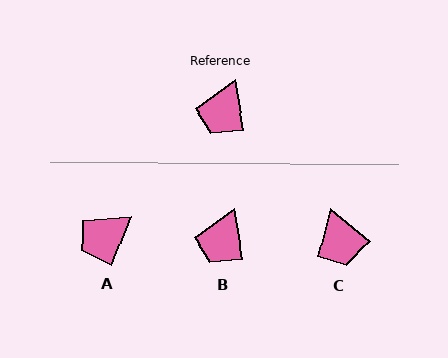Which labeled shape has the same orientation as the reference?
B.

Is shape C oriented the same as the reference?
No, it is off by about 41 degrees.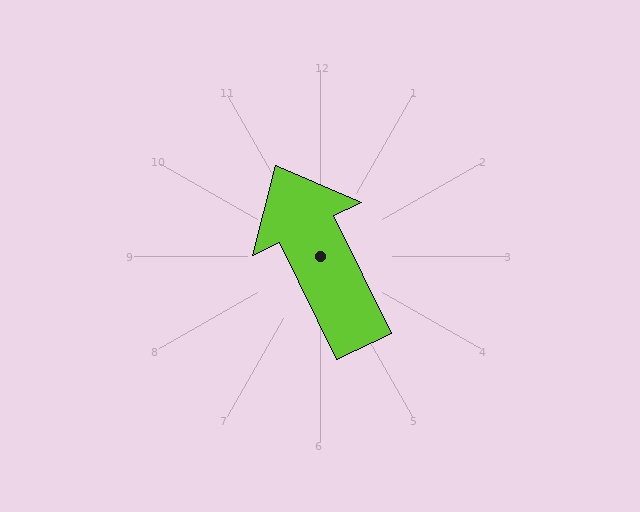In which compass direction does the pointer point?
Northwest.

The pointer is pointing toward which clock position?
Roughly 11 o'clock.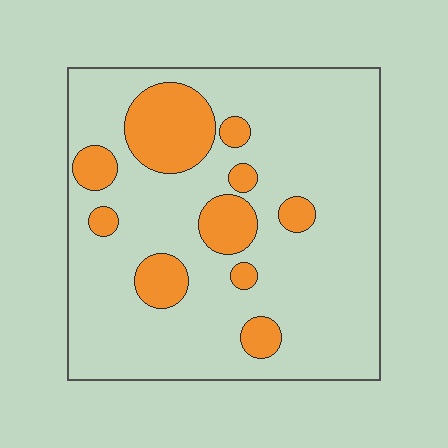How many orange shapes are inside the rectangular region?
10.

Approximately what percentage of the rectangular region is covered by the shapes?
Approximately 20%.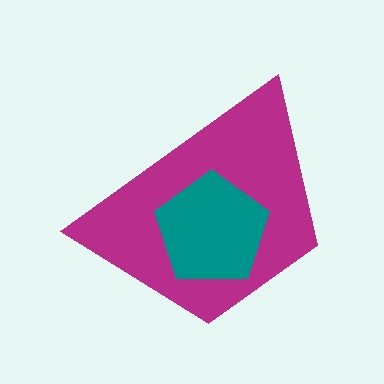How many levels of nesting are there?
2.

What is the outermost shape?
The magenta trapezoid.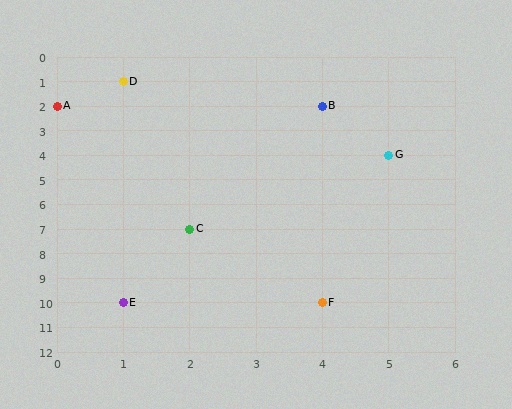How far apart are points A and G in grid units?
Points A and G are 5 columns and 2 rows apart (about 5.4 grid units diagonally).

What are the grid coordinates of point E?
Point E is at grid coordinates (1, 10).